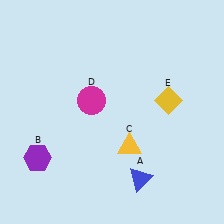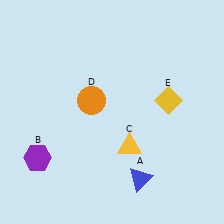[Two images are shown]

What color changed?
The circle (D) changed from magenta in Image 1 to orange in Image 2.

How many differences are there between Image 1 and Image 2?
There is 1 difference between the two images.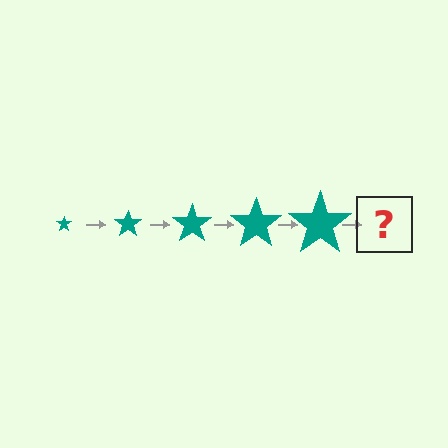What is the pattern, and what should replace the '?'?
The pattern is that the star gets progressively larger each step. The '?' should be a teal star, larger than the previous one.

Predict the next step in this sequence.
The next step is a teal star, larger than the previous one.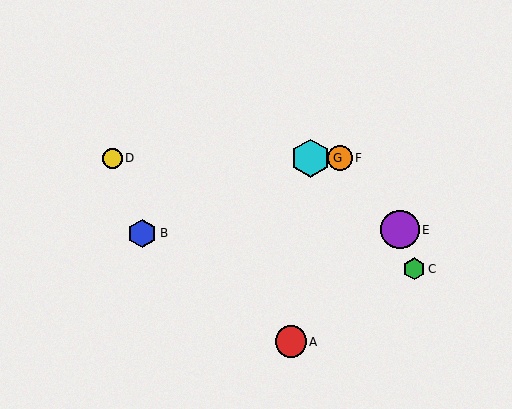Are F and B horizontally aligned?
No, F is at y≈158 and B is at y≈233.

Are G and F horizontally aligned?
Yes, both are at y≈158.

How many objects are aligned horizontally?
3 objects (D, F, G) are aligned horizontally.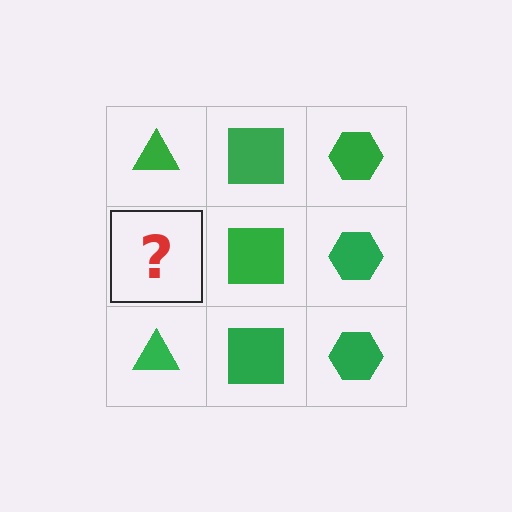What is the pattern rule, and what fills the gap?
The rule is that each column has a consistent shape. The gap should be filled with a green triangle.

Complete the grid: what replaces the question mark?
The question mark should be replaced with a green triangle.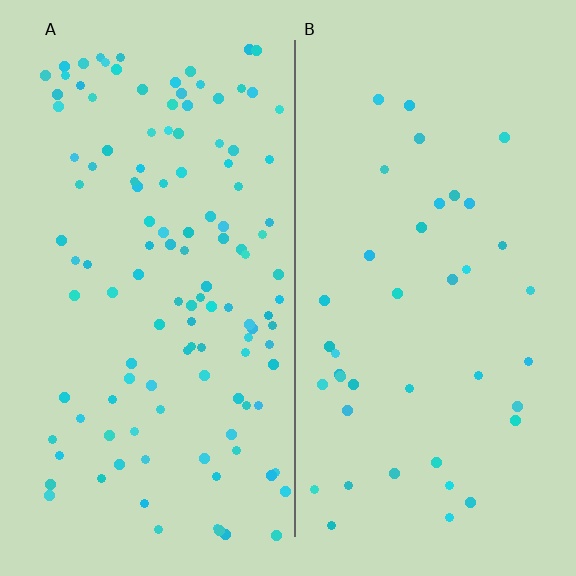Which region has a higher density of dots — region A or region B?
A (the left).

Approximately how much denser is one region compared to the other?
Approximately 3.0× — region A over region B.